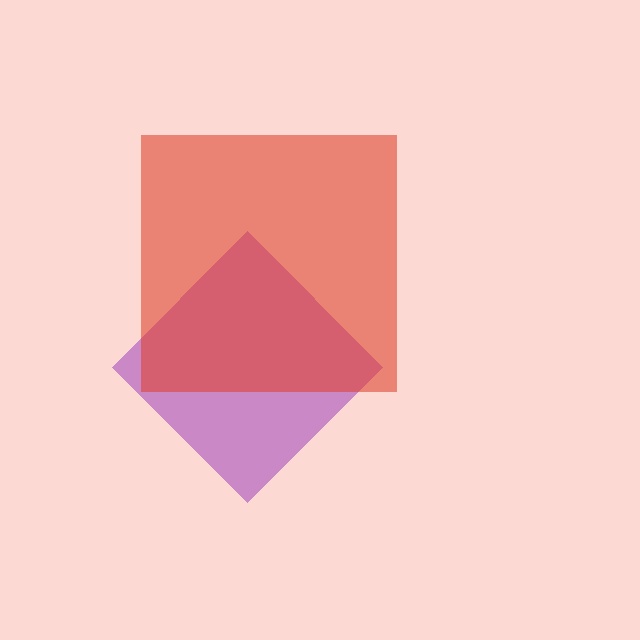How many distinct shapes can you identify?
There are 2 distinct shapes: a purple diamond, a red square.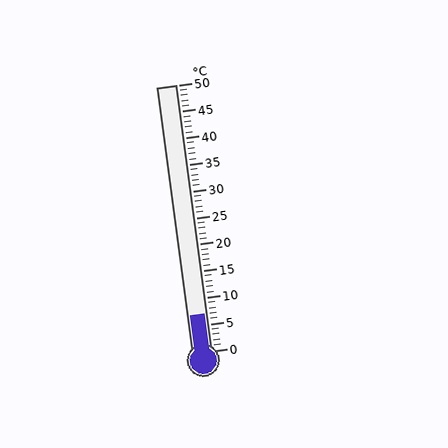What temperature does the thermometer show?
The thermometer shows approximately 7°C.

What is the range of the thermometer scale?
The thermometer scale ranges from 0°C to 50°C.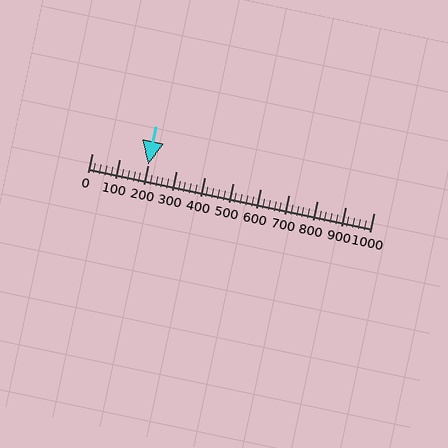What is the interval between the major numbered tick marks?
The major tick marks are spaced 100 units apart.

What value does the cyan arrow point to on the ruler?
The cyan arrow points to approximately 200.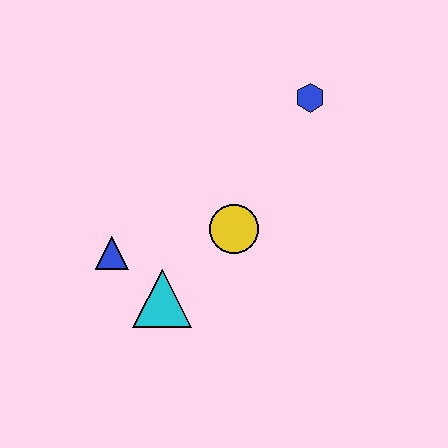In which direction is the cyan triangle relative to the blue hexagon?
The cyan triangle is below the blue hexagon.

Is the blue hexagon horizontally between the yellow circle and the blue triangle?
No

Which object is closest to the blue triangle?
The cyan triangle is closest to the blue triangle.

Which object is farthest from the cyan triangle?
The blue hexagon is farthest from the cyan triangle.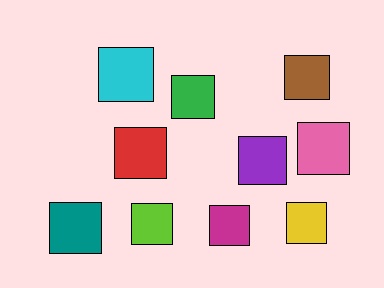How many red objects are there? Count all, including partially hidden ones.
There is 1 red object.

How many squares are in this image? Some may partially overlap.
There are 10 squares.